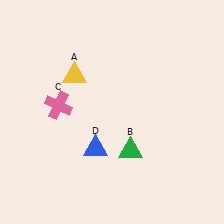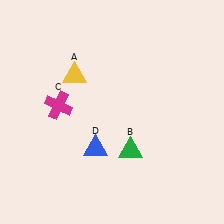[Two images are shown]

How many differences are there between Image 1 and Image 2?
There is 1 difference between the two images.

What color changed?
The cross (C) changed from pink in Image 1 to magenta in Image 2.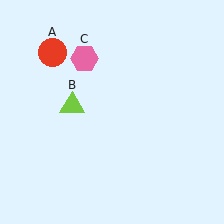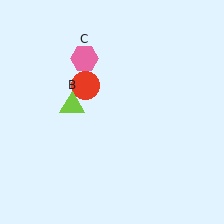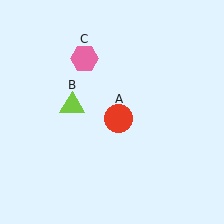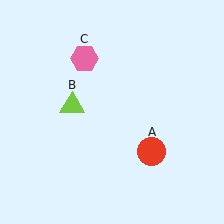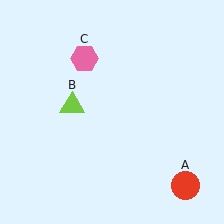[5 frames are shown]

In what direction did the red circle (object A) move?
The red circle (object A) moved down and to the right.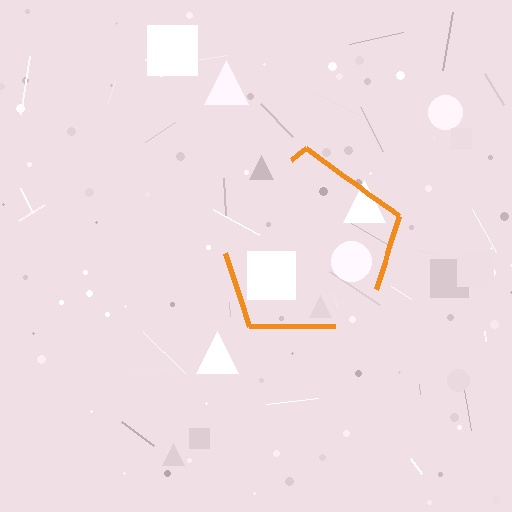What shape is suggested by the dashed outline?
The dashed outline suggests a pentagon.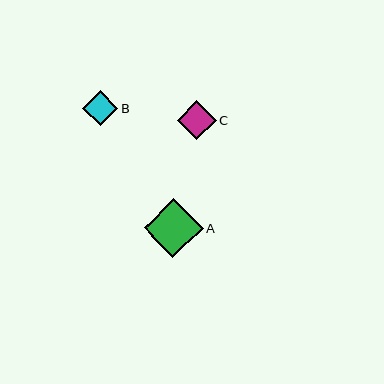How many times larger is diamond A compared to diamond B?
Diamond A is approximately 1.7 times the size of diamond B.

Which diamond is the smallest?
Diamond B is the smallest with a size of approximately 35 pixels.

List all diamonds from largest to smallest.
From largest to smallest: A, C, B.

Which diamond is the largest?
Diamond A is the largest with a size of approximately 59 pixels.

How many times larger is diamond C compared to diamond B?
Diamond C is approximately 1.1 times the size of diamond B.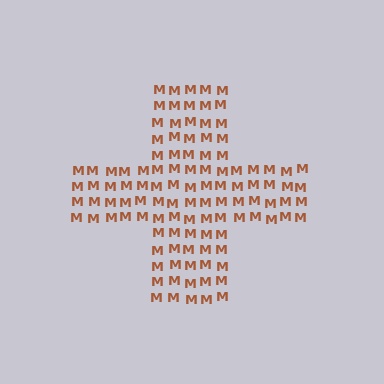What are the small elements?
The small elements are letter M's.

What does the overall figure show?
The overall figure shows a cross.